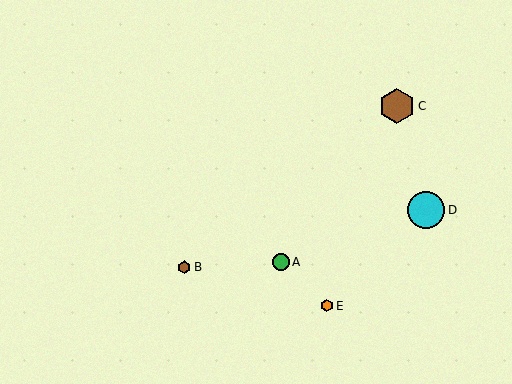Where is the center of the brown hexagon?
The center of the brown hexagon is at (184, 267).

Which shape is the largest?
The cyan circle (labeled D) is the largest.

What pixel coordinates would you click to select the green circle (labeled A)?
Click at (281, 262) to select the green circle A.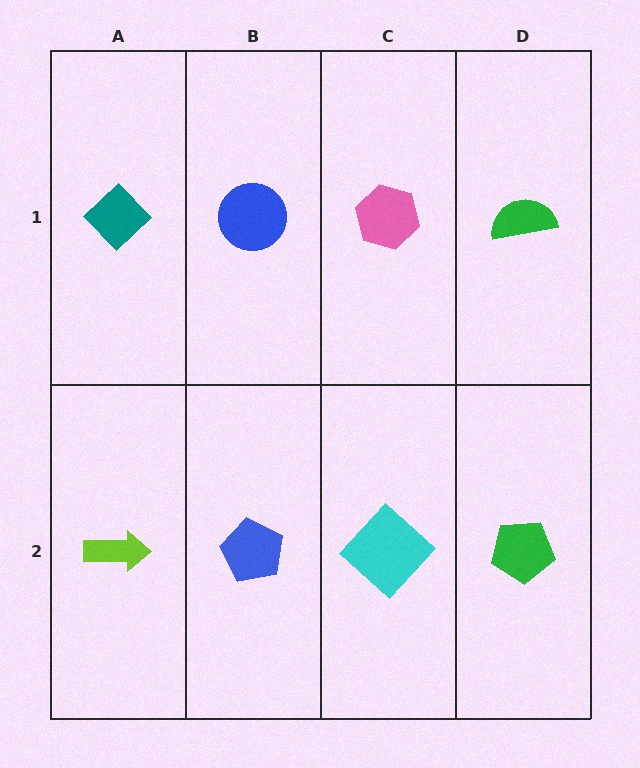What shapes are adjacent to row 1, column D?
A green pentagon (row 2, column D), a pink hexagon (row 1, column C).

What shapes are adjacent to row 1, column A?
A lime arrow (row 2, column A), a blue circle (row 1, column B).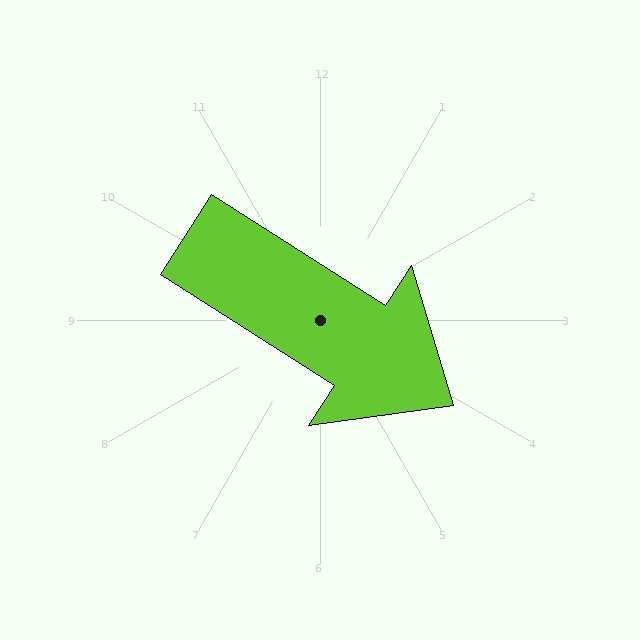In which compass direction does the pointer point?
Southeast.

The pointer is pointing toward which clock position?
Roughly 4 o'clock.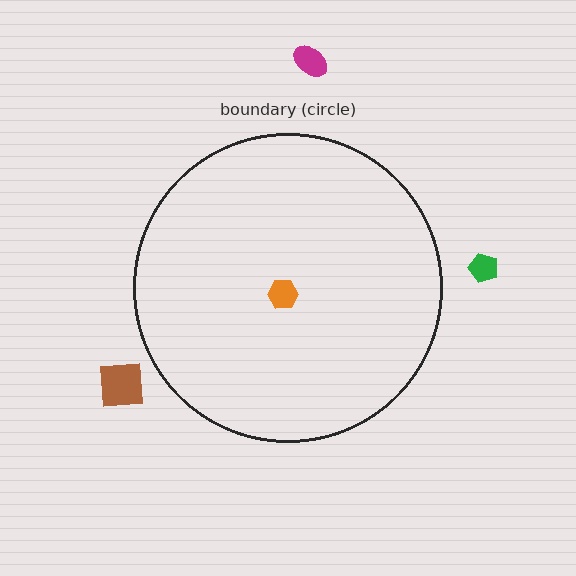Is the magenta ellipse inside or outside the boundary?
Outside.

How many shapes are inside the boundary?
1 inside, 3 outside.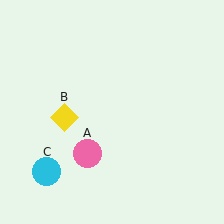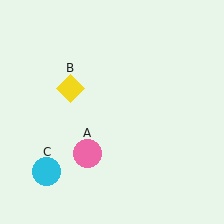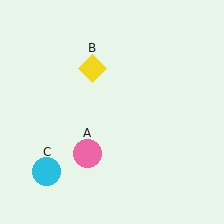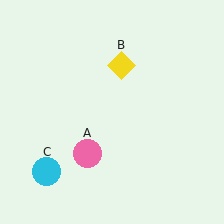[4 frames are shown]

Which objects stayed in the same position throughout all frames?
Pink circle (object A) and cyan circle (object C) remained stationary.